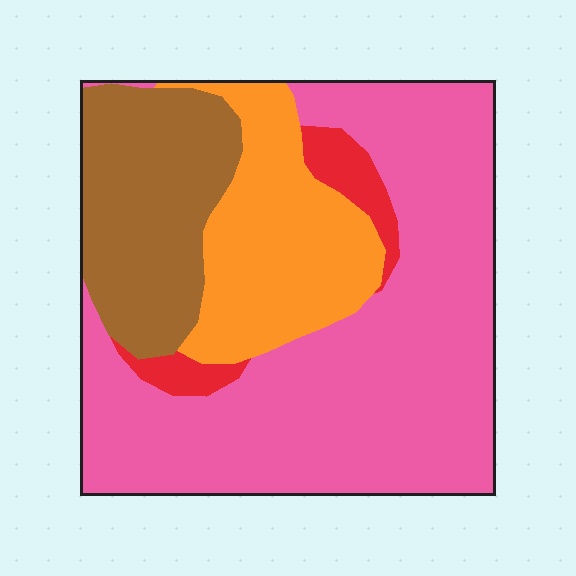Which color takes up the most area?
Pink, at roughly 55%.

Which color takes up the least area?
Red, at roughly 5%.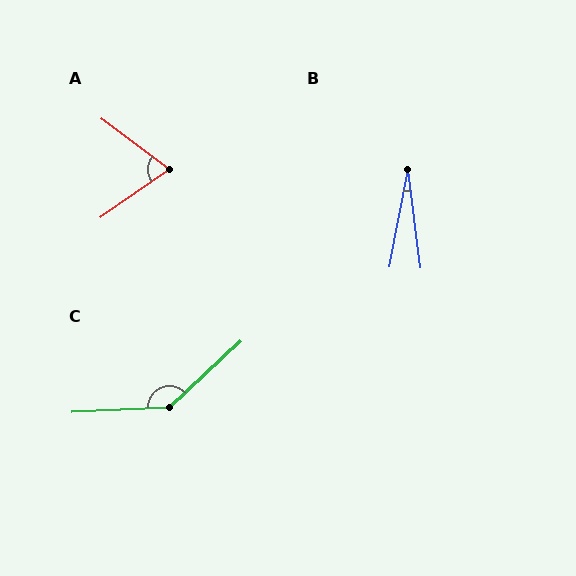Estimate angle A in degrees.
Approximately 72 degrees.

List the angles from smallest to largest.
B (18°), A (72°), C (140°).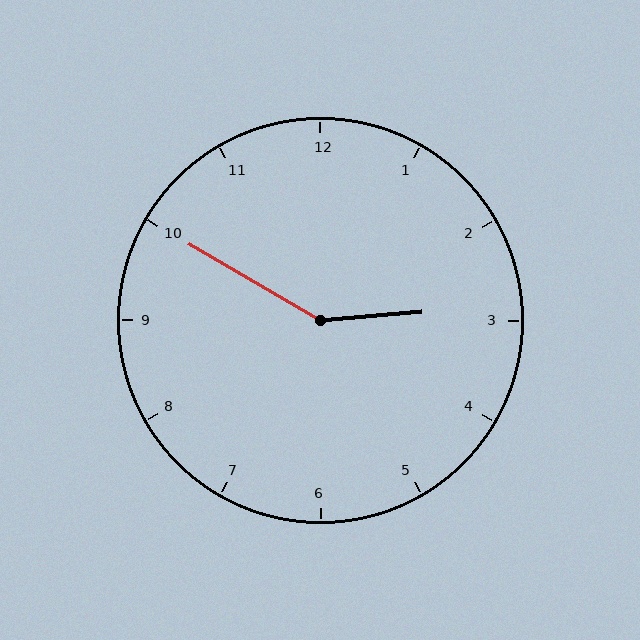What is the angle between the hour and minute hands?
Approximately 145 degrees.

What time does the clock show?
2:50.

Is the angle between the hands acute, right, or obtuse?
It is obtuse.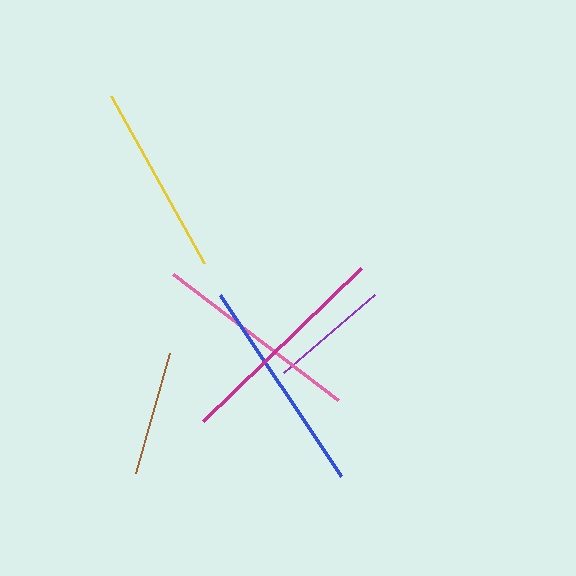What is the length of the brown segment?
The brown segment is approximately 125 pixels long.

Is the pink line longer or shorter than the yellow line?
The pink line is longer than the yellow line.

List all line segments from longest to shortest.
From longest to shortest: magenta, blue, pink, yellow, brown, purple.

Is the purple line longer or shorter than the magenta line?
The magenta line is longer than the purple line.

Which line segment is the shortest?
The purple line is the shortest at approximately 120 pixels.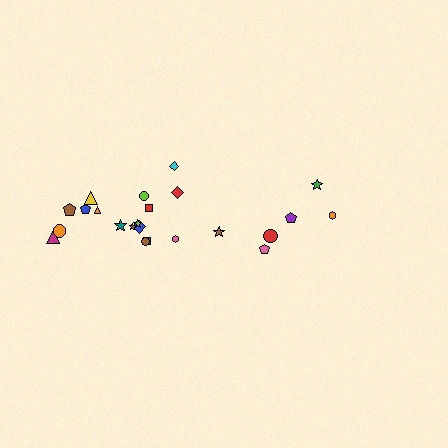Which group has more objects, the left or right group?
The left group.